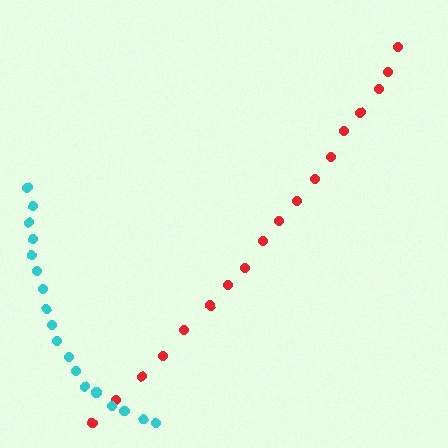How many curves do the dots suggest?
There are 2 distinct paths.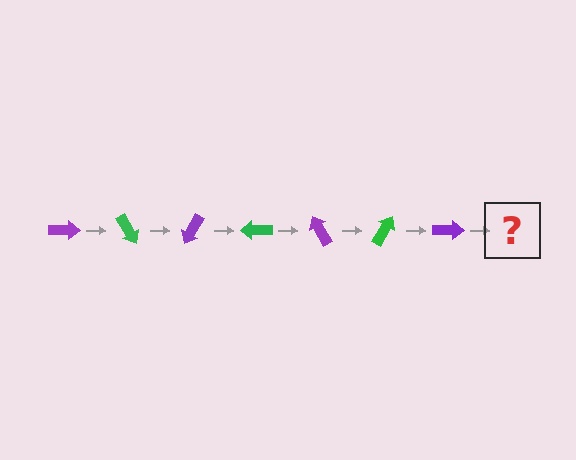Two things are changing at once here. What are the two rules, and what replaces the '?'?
The two rules are that it rotates 60 degrees each step and the color cycles through purple and green. The '?' should be a green arrow, rotated 420 degrees from the start.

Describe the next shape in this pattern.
It should be a green arrow, rotated 420 degrees from the start.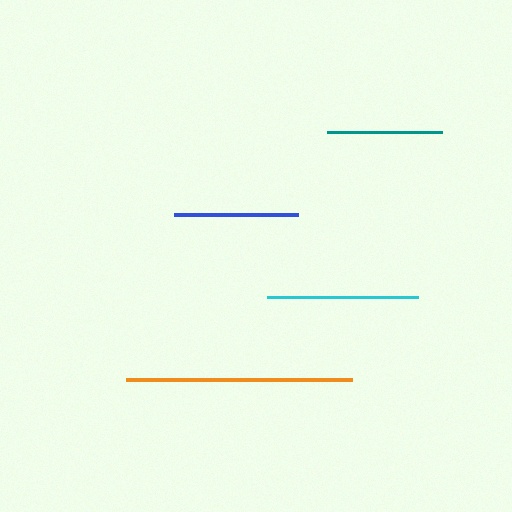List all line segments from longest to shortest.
From longest to shortest: orange, cyan, blue, teal.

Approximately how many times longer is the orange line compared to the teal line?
The orange line is approximately 2.0 times the length of the teal line.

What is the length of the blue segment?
The blue segment is approximately 124 pixels long.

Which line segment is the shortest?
The teal line is the shortest at approximately 115 pixels.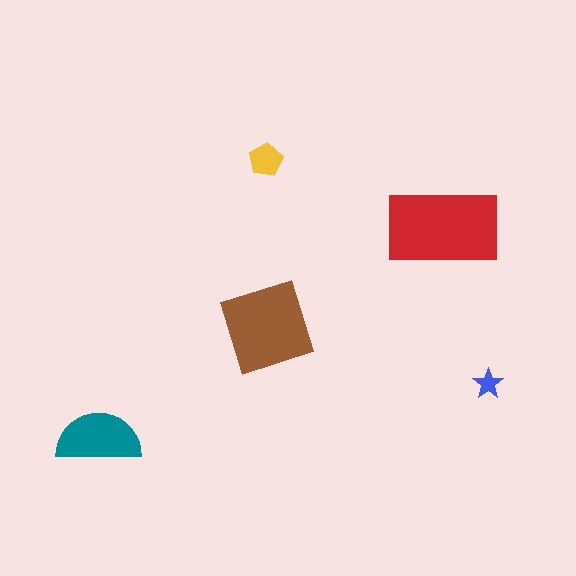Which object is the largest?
The red rectangle.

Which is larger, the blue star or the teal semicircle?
The teal semicircle.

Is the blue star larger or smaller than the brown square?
Smaller.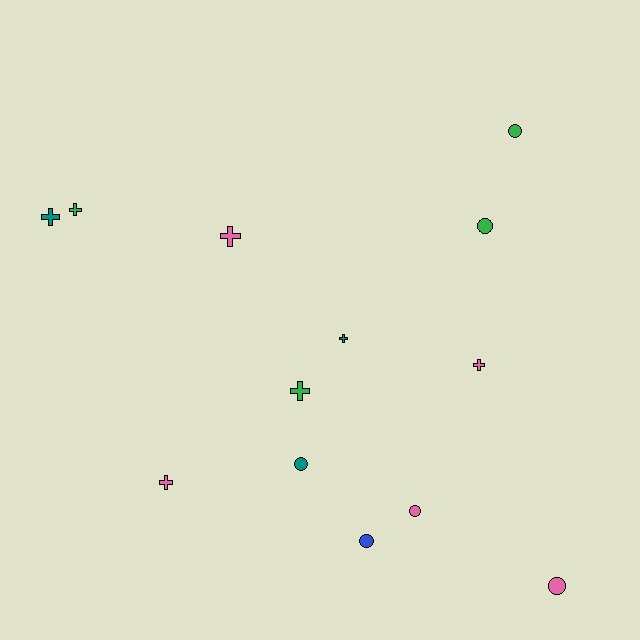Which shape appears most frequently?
Cross, with 7 objects.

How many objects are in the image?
There are 13 objects.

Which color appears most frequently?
Pink, with 5 objects.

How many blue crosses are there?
There are no blue crosses.